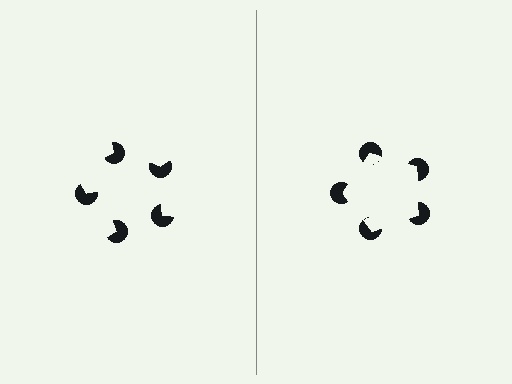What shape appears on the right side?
An illusory pentagon.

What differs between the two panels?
The pac-man discs are positioned identically on both sides; only the wedge orientations differ. On the right they align to a pentagon; on the left they are misaligned.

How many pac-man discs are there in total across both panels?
10 — 5 on each side.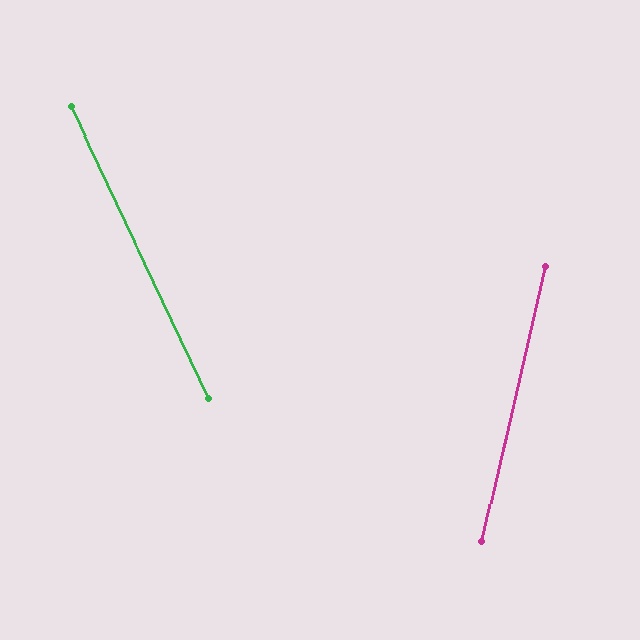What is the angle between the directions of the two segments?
Approximately 38 degrees.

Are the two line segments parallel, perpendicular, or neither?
Neither parallel nor perpendicular — they differ by about 38°.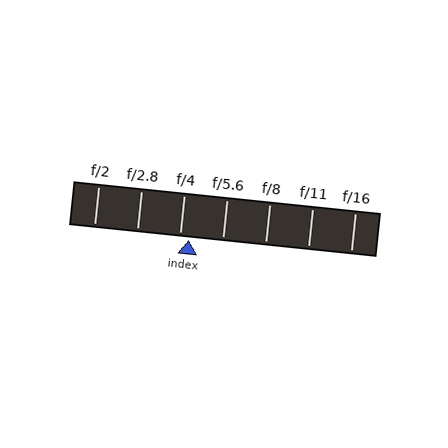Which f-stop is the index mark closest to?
The index mark is closest to f/4.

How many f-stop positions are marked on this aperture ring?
There are 7 f-stop positions marked.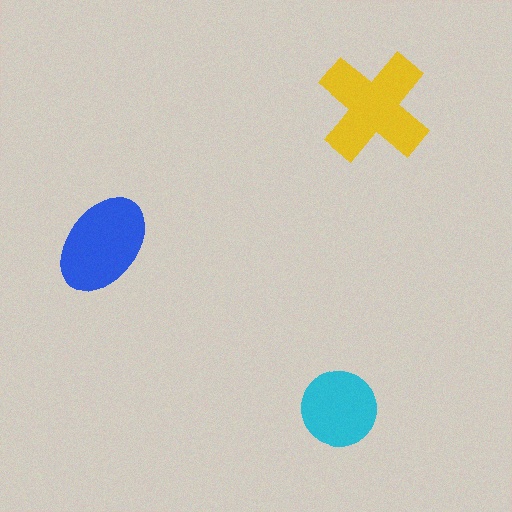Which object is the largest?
The yellow cross.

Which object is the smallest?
The cyan circle.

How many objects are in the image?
There are 3 objects in the image.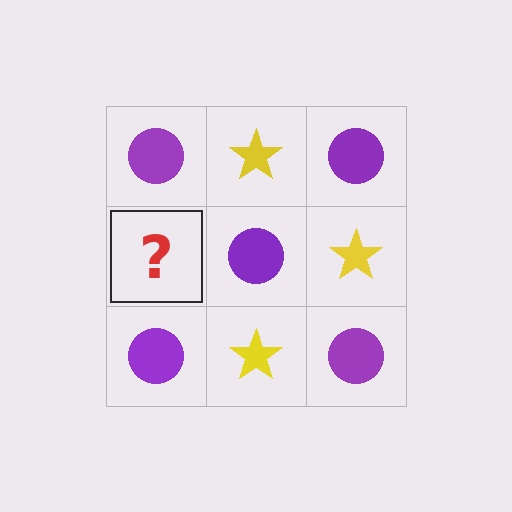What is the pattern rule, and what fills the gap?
The rule is that it alternates purple circle and yellow star in a checkerboard pattern. The gap should be filled with a yellow star.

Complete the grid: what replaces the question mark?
The question mark should be replaced with a yellow star.